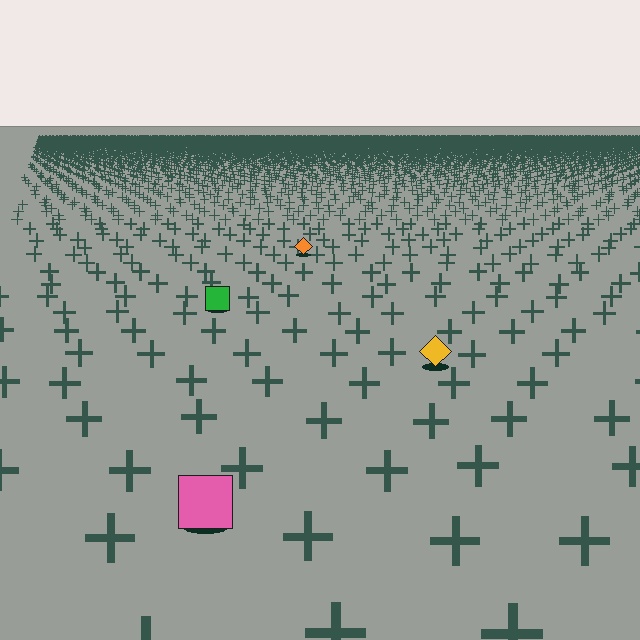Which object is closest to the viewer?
The pink square is closest. The texture marks near it are larger and more spread out.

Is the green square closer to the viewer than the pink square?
No. The pink square is closer — you can tell from the texture gradient: the ground texture is coarser near it.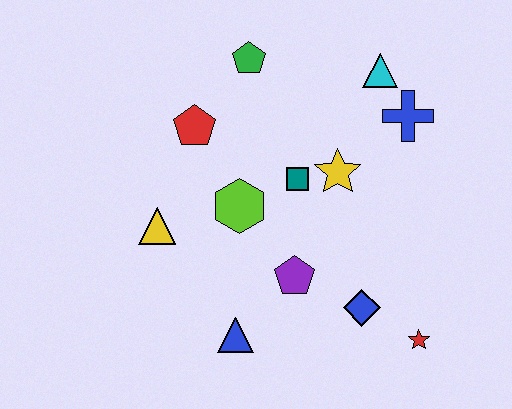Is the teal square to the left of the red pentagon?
No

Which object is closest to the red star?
The blue diamond is closest to the red star.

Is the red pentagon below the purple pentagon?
No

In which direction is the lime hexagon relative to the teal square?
The lime hexagon is to the left of the teal square.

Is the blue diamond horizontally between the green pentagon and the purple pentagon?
No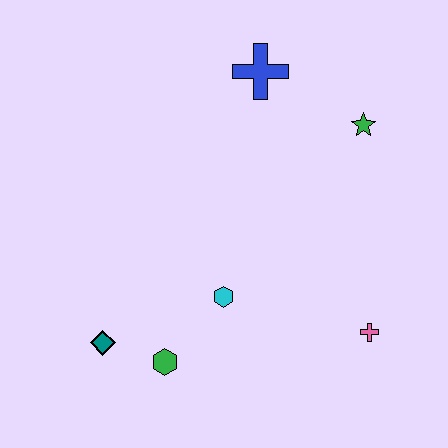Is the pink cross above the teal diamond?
Yes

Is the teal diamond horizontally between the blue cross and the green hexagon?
No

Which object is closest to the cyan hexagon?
The green hexagon is closest to the cyan hexagon.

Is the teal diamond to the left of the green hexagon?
Yes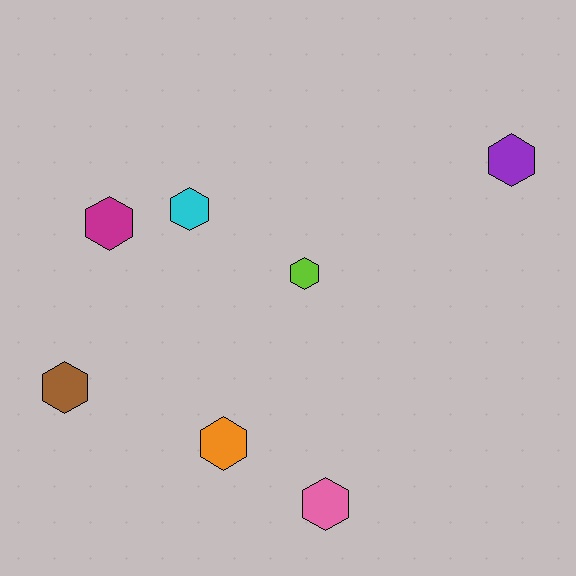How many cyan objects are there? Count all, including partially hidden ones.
There is 1 cyan object.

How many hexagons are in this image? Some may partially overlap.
There are 7 hexagons.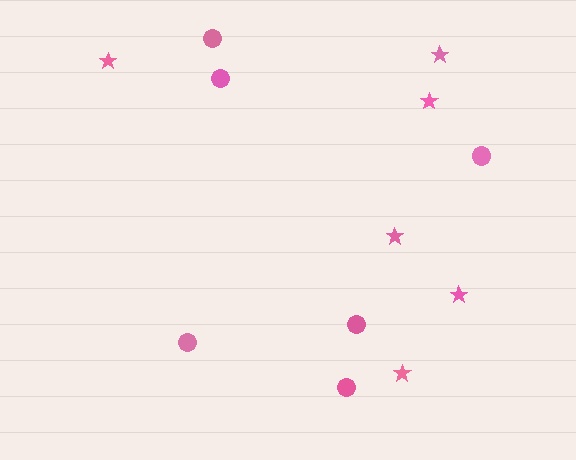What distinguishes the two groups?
There are 2 groups: one group of stars (6) and one group of circles (6).